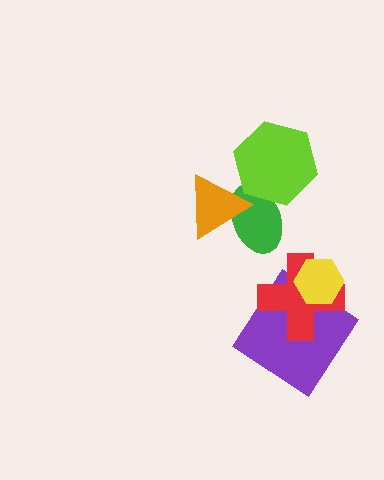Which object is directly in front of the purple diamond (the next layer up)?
The red cross is directly in front of the purple diamond.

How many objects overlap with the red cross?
2 objects overlap with the red cross.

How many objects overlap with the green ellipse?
2 objects overlap with the green ellipse.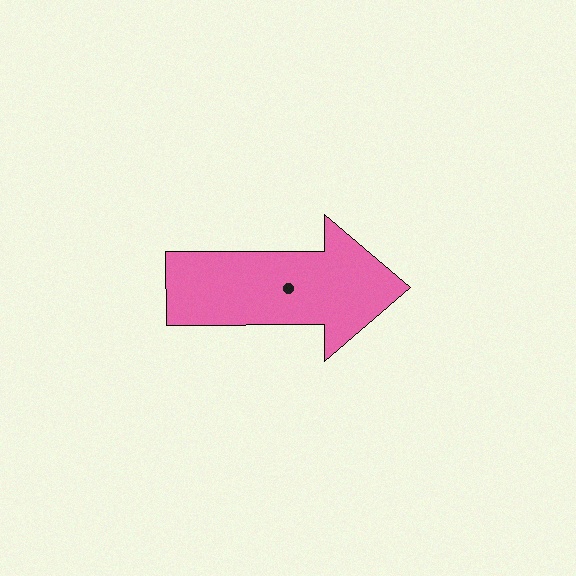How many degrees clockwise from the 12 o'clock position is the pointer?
Approximately 90 degrees.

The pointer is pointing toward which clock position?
Roughly 3 o'clock.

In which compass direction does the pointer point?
East.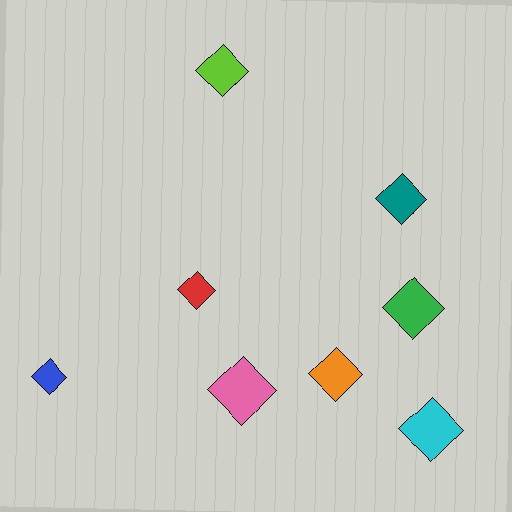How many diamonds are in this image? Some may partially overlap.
There are 8 diamonds.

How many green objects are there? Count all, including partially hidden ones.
There is 1 green object.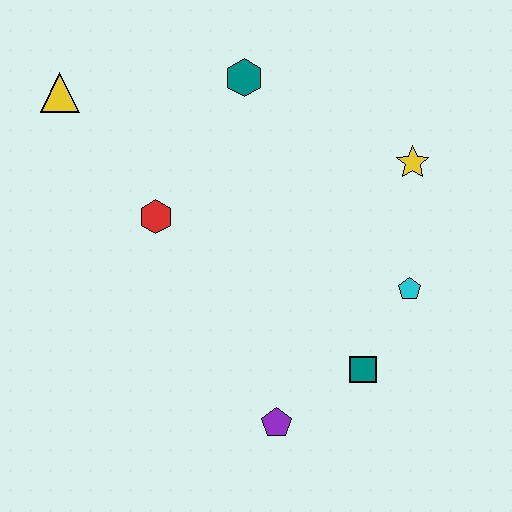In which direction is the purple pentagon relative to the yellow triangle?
The purple pentagon is below the yellow triangle.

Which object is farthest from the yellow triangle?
The teal square is farthest from the yellow triangle.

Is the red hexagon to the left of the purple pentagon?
Yes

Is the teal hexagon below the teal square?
No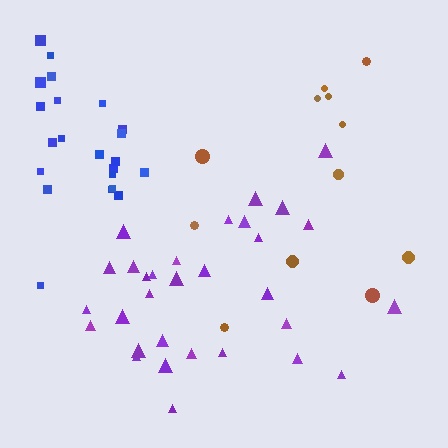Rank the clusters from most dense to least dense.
purple, blue, brown.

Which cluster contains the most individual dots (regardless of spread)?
Purple (31).